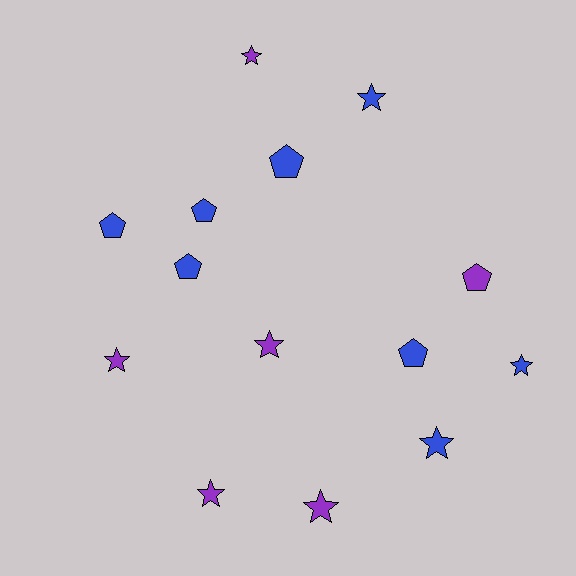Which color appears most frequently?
Blue, with 8 objects.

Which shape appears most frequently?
Star, with 8 objects.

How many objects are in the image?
There are 14 objects.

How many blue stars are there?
There are 3 blue stars.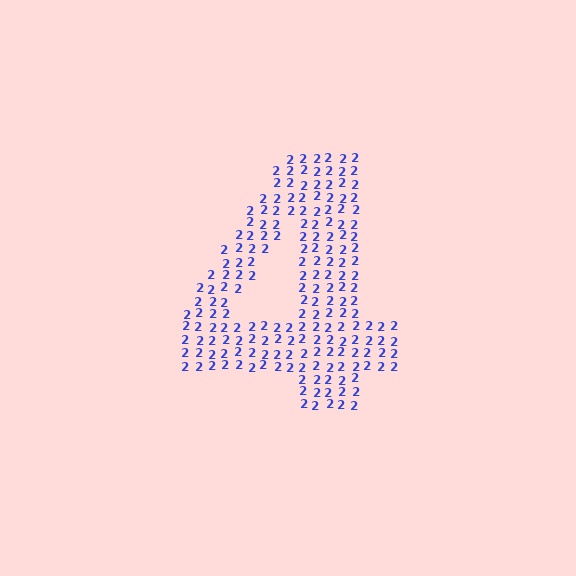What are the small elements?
The small elements are digit 2's.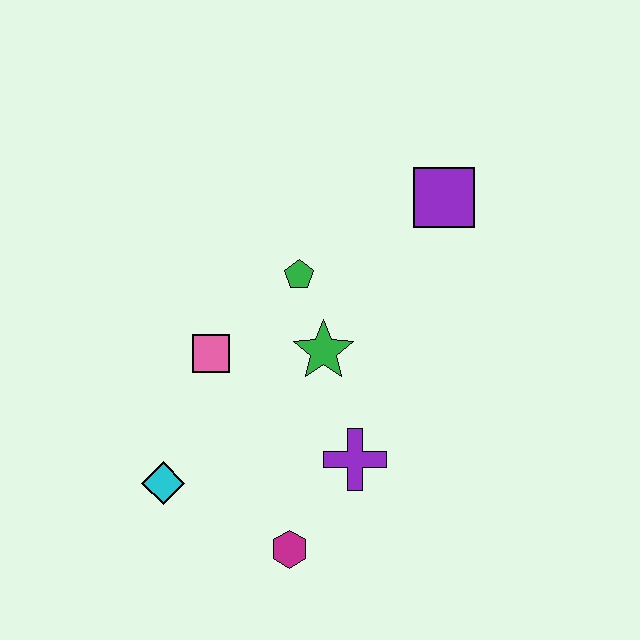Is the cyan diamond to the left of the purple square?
Yes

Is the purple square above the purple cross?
Yes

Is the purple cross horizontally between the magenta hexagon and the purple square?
Yes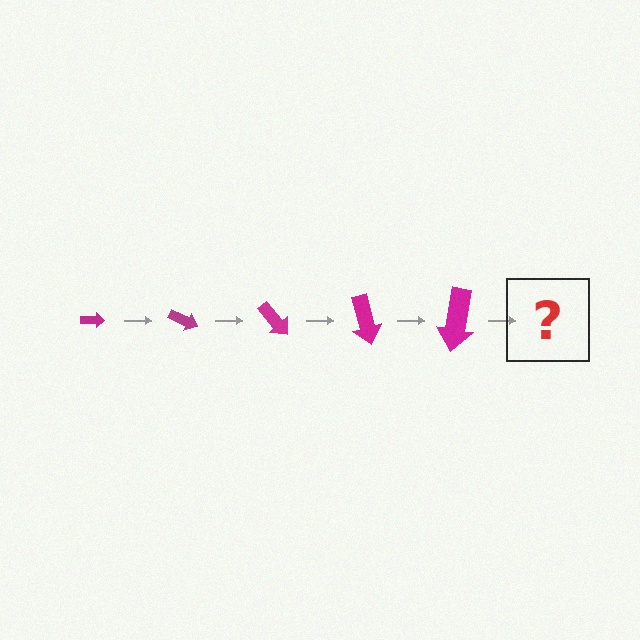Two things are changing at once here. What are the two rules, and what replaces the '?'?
The two rules are that the arrow grows larger each step and it rotates 25 degrees each step. The '?' should be an arrow, larger than the previous one and rotated 125 degrees from the start.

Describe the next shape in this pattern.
It should be an arrow, larger than the previous one and rotated 125 degrees from the start.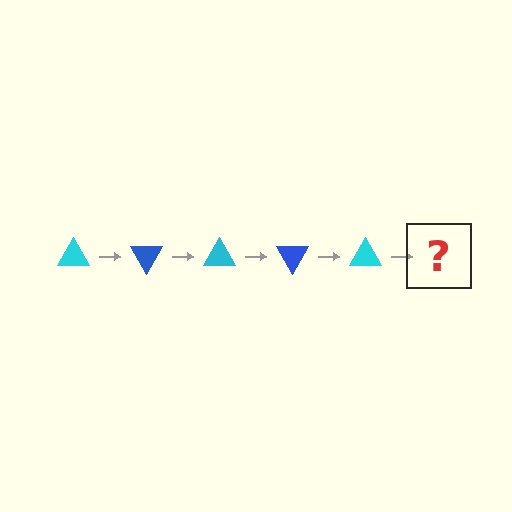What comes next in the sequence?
The next element should be a blue triangle, rotated 300 degrees from the start.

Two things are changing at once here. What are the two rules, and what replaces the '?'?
The two rules are that it rotates 60 degrees each step and the color cycles through cyan and blue. The '?' should be a blue triangle, rotated 300 degrees from the start.